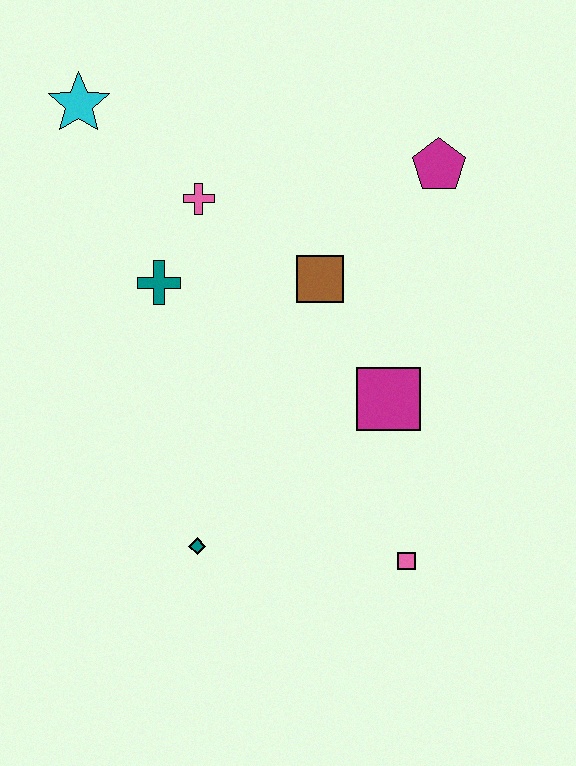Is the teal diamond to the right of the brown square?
No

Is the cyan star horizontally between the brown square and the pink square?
No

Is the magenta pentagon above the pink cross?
Yes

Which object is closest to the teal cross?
The pink cross is closest to the teal cross.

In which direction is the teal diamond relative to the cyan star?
The teal diamond is below the cyan star.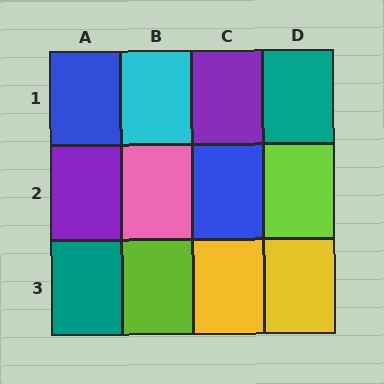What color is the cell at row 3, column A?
Teal.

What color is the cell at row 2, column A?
Purple.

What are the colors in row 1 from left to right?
Blue, cyan, purple, teal.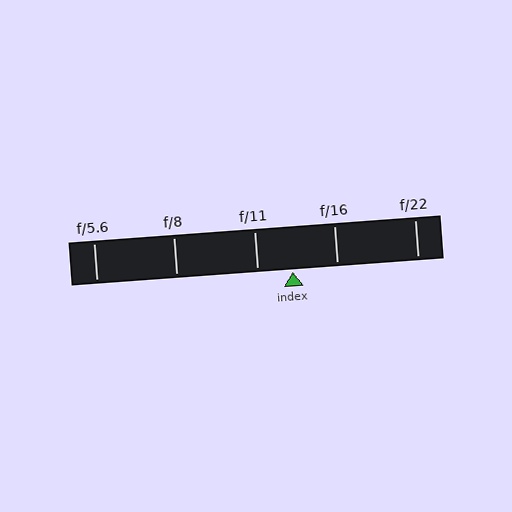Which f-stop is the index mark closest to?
The index mark is closest to f/11.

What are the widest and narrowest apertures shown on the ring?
The widest aperture shown is f/5.6 and the narrowest is f/22.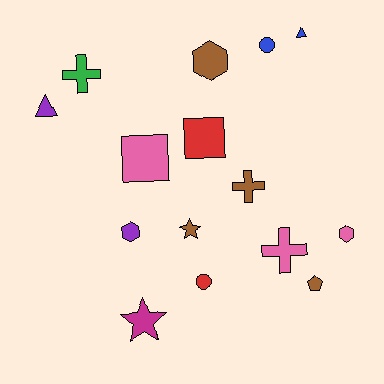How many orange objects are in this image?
There are no orange objects.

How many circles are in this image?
There are 2 circles.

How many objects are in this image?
There are 15 objects.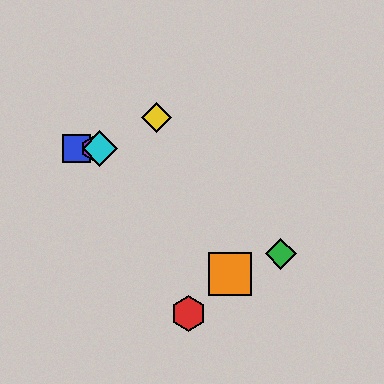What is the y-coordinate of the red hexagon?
The red hexagon is at y≈314.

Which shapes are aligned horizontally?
The blue square, the purple hexagon, the cyan diamond are aligned horizontally.